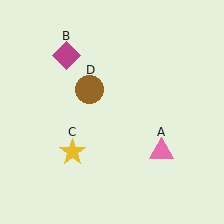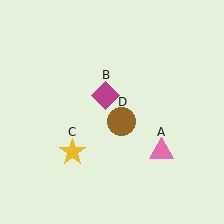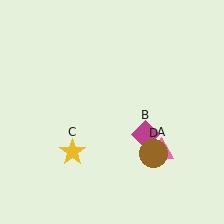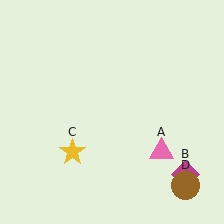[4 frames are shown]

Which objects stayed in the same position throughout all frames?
Pink triangle (object A) and yellow star (object C) remained stationary.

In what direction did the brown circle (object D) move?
The brown circle (object D) moved down and to the right.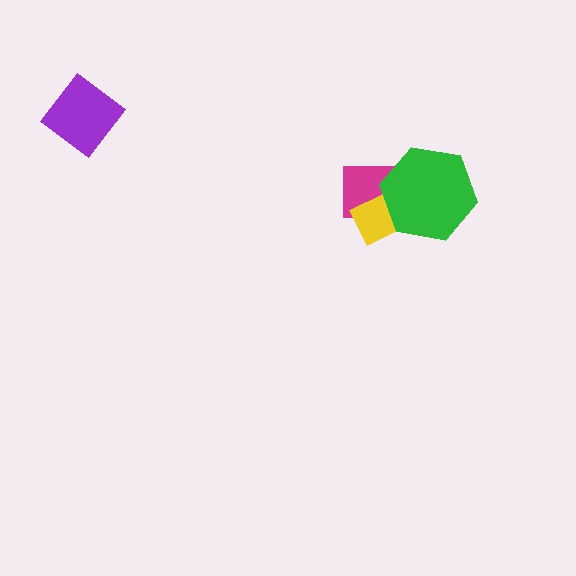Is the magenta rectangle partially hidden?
Yes, it is partially covered by another shape.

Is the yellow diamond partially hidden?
Yes, it is partially covered by another shape.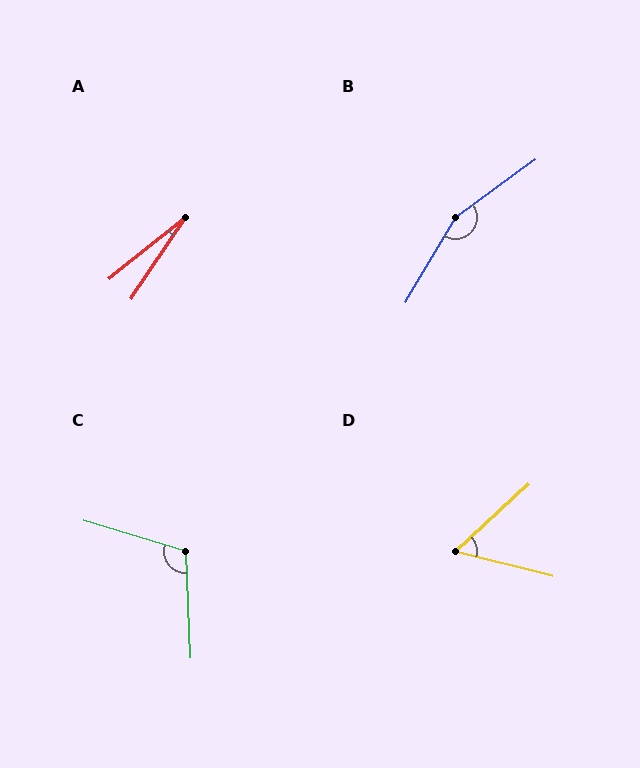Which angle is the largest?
B, at approximately 157 degrees.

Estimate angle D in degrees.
Approximately 56 degrees.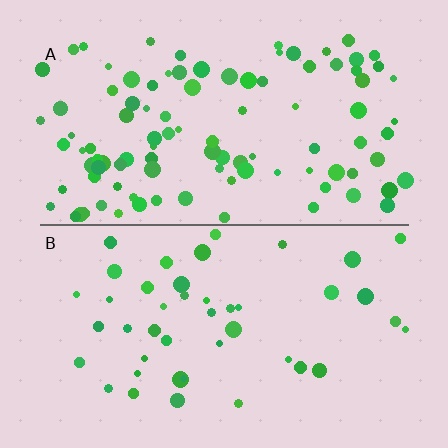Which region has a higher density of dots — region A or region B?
A (the top).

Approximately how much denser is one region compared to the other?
Approximately 2.3× — region A over region B.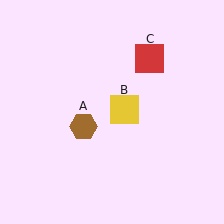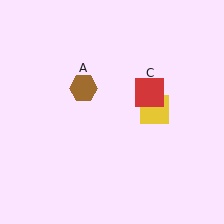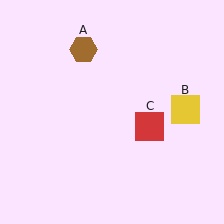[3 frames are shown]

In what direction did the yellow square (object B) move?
The yellow square (object B) moved right.